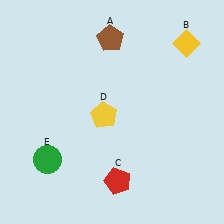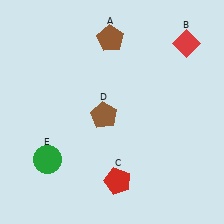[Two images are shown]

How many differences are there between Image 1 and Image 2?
There are 2 differences between the two images.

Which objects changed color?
B changed from yellow to red. D changed from yellow to brown.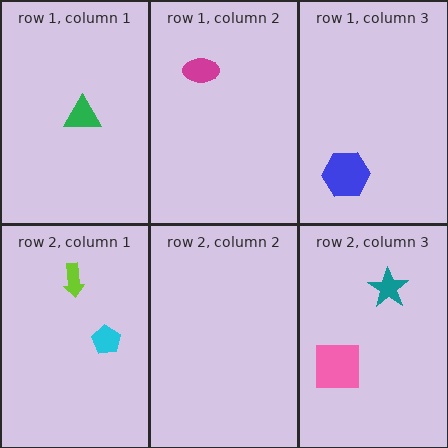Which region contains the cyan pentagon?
The row 2, column 1 region.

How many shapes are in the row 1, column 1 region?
1.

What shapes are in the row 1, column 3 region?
The blue hexagon.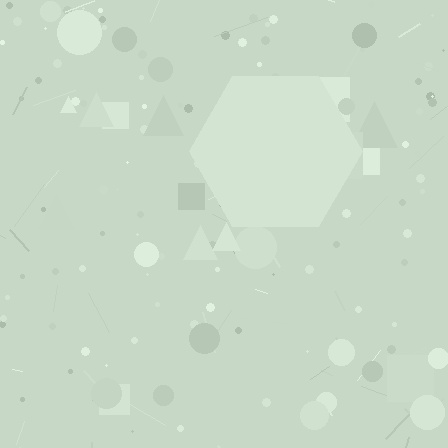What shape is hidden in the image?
A hexagon is hidden in the image.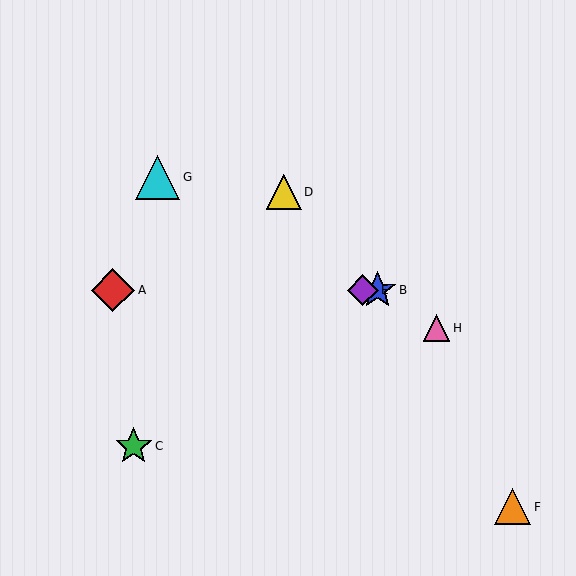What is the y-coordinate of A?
Object A is at y≈290.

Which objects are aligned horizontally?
Objects A, B, E are aligned horizontally.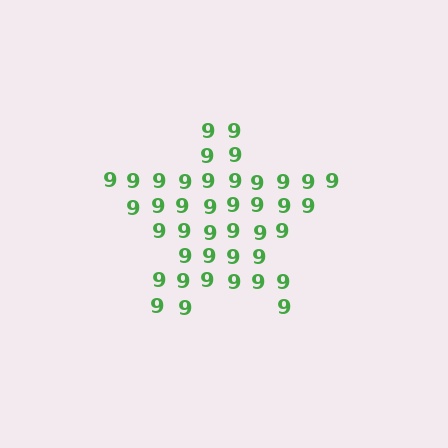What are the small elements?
The small elements are digit 9's.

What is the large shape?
The large shape is a star.